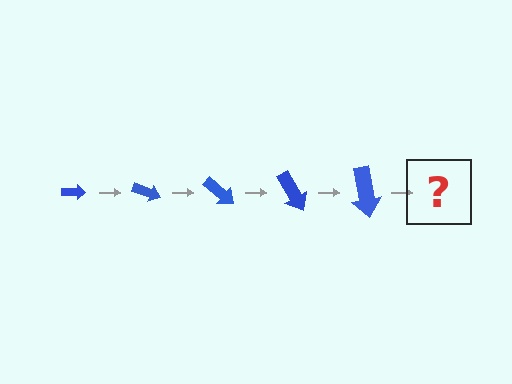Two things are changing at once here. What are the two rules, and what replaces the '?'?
The two rules are that the arrow grows larger each step and it rotates 20 degrees each step. The '?' should be an arrow, larger than the previous one and rotated 100 degrees from the start.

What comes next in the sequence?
The next element should be an arrow, larger than the previous one and rotated 100 degrees from the start.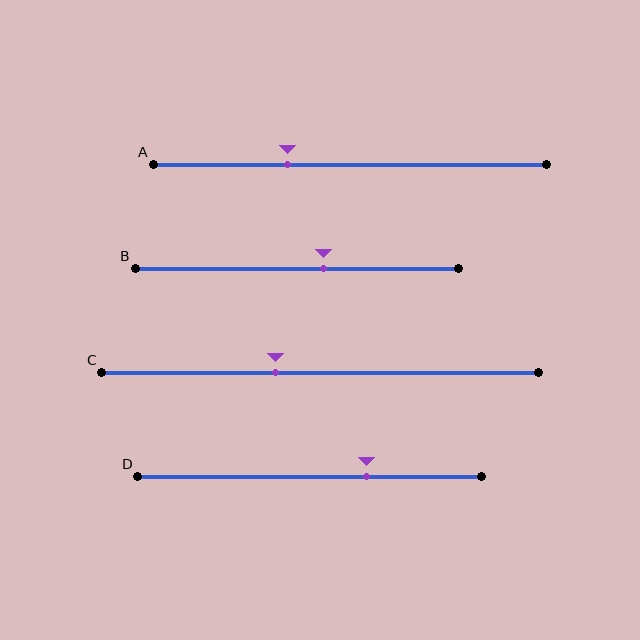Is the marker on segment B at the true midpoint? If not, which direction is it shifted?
No, the marker on segment B is shifted to the right by about 8% of the segment length.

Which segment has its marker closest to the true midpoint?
Segment B has its marker closest to the true midpoint.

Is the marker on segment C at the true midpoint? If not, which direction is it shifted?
No, the marker on segment C is shifted to the left by about 10% of the segment length.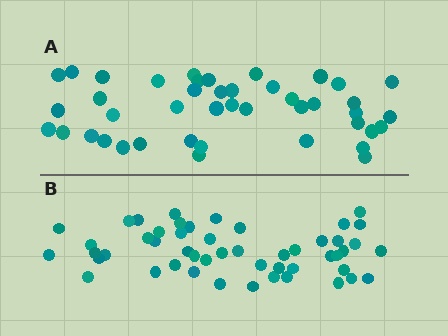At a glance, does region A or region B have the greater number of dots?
Region B (the bottom region) has more dots.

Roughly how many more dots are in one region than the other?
Region B has roughly 8 or so more dots than region A.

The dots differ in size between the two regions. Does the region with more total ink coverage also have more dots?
No. Region A has more total ink coverage because its dots are larger, but region B actually contains more individual dots. Total area can be misleading — the number of items is what matters here.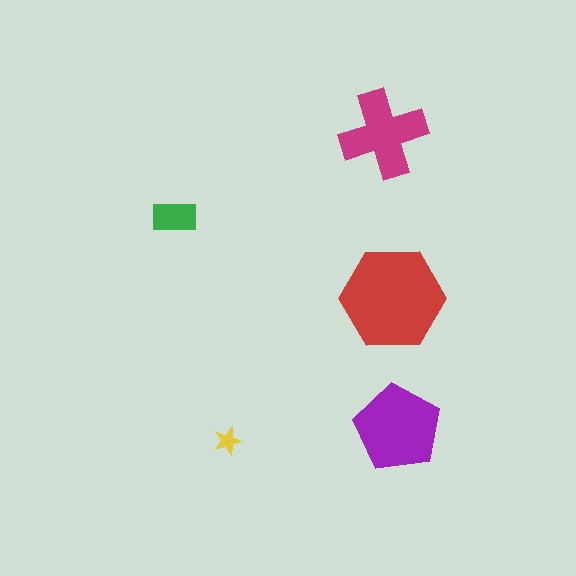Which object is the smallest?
The yellow star.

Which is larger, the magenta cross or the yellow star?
The magenta cross.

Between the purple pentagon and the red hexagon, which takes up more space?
The red hexagon.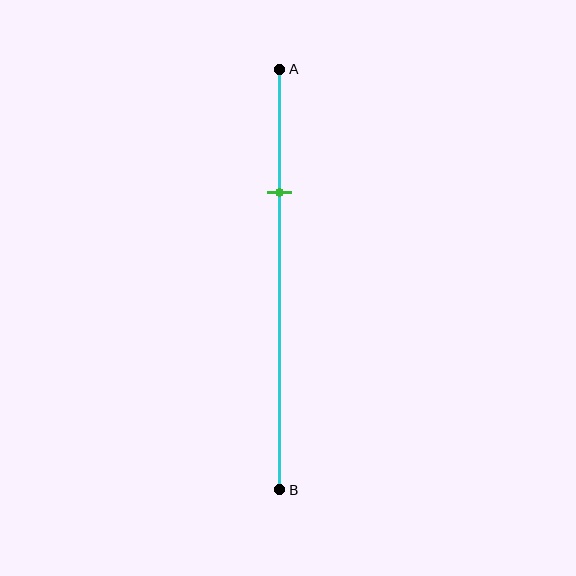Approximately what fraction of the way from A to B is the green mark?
The green mark is approximately 30% of the way from A to B.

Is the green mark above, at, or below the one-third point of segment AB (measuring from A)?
The green mark is above the one-third point of segment AB.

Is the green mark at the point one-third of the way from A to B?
No, the mark is at about 30% from A, not at the 33% one-third point.